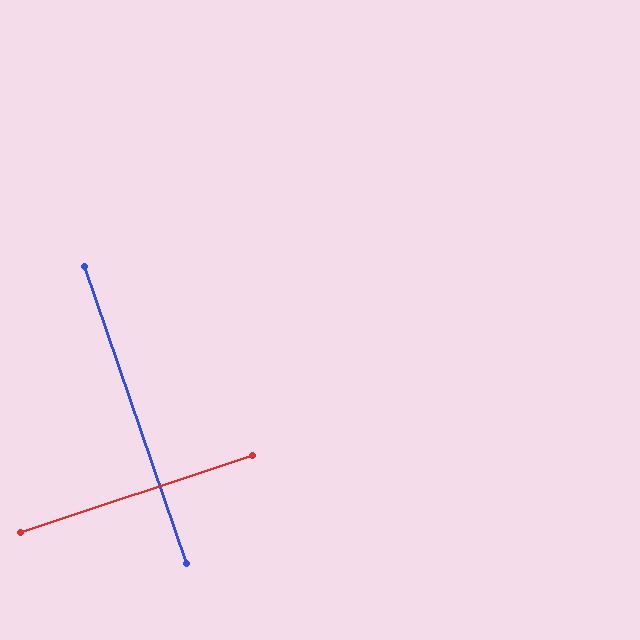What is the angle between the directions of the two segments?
Approximately 89 degrees.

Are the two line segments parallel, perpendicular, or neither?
Perpendicular — they meet at approximately 89°.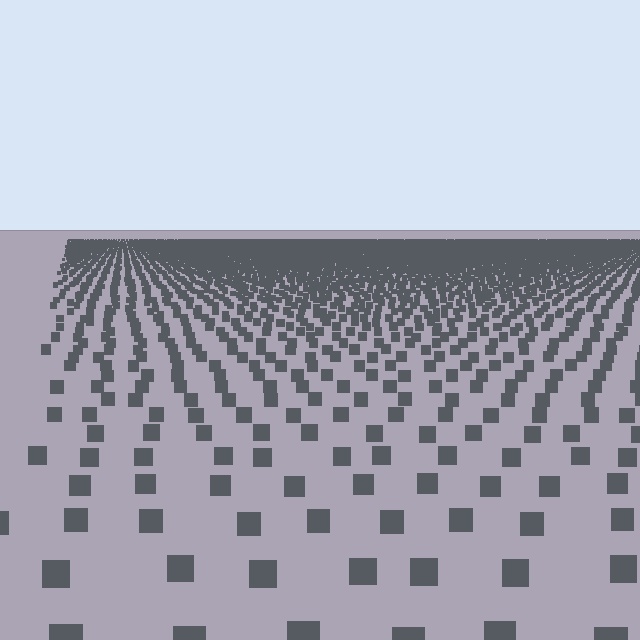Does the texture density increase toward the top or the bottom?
Density increases toward the top.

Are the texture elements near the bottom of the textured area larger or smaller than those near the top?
Larger. Near the bottom, elements are closer to the viewer and appear at a bigger on-screen size.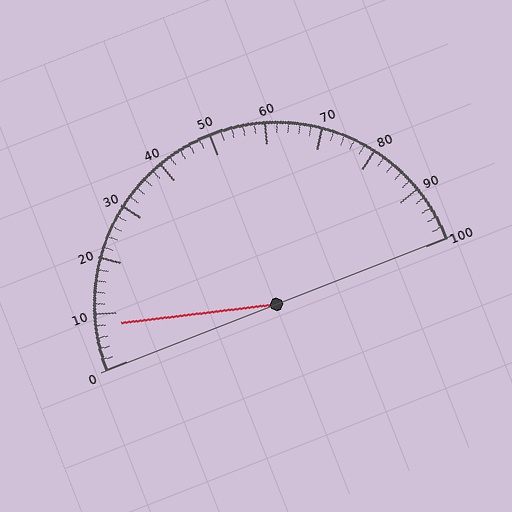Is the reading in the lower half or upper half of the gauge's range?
The reading is in the lower half of the range (0 to 100).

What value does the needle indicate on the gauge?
The needle indicates approximately 8.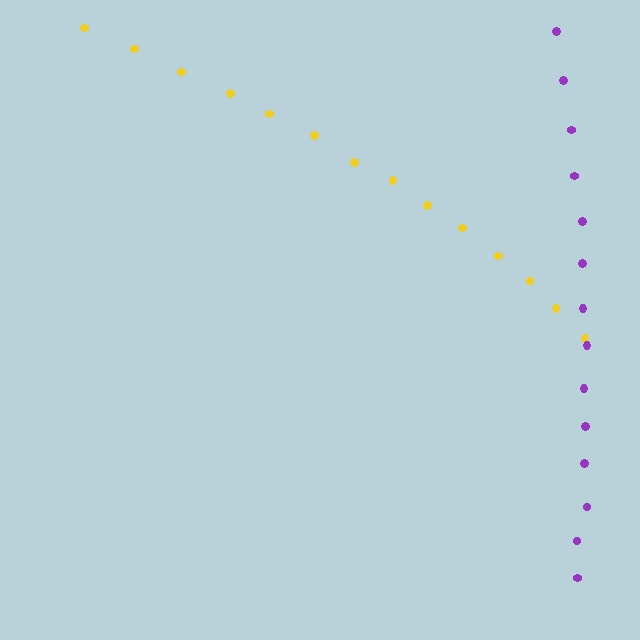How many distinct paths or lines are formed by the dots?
There are 2 distinct paths.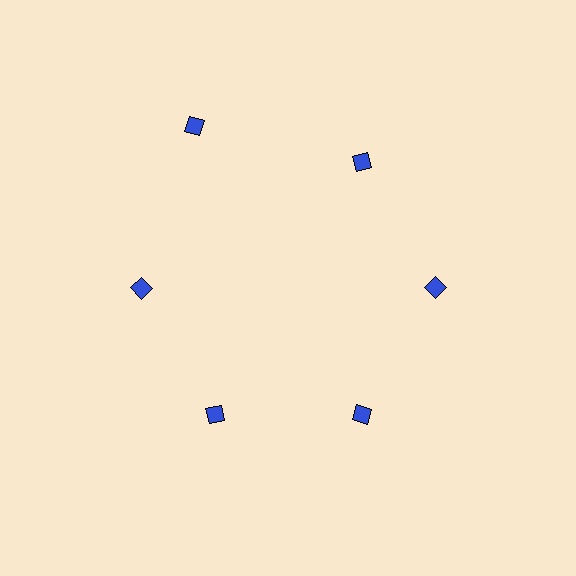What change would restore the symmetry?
The symmetry would be restored by moving it inward, back onto the ring so that all 6 diamonds sit at equal angles and equal distance from the center.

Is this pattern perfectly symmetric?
No. The 6 blue diamonds are arranged in a ring, but one element near the 11 o'clock position is pushed outward from the center, breaking the 6-fold rotational symmetry.